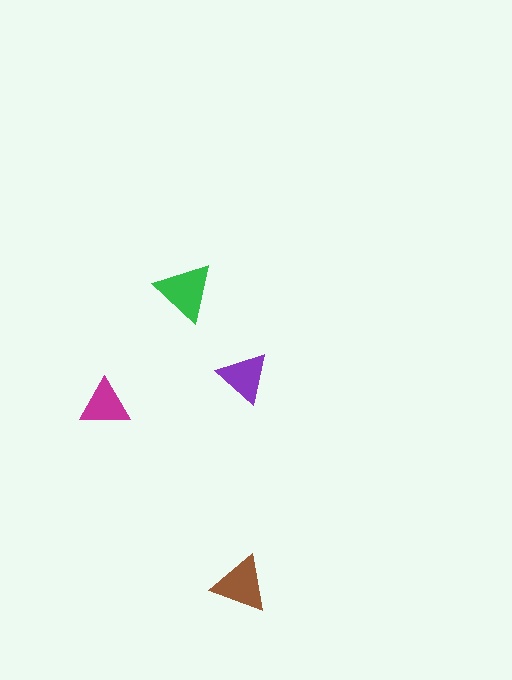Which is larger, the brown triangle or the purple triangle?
The brown one.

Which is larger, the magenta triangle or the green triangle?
The green one.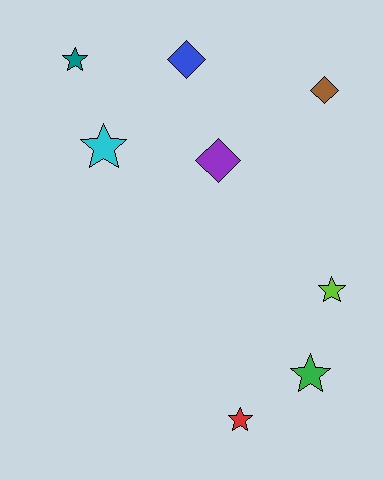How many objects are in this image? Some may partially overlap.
There are 8 objects.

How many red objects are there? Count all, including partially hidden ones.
There is 1 red object.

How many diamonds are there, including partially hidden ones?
There are 3 diamonds.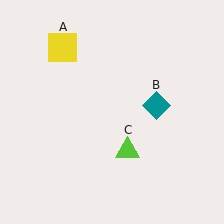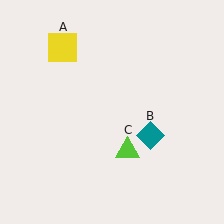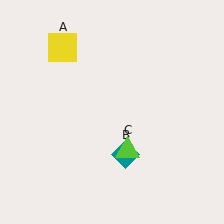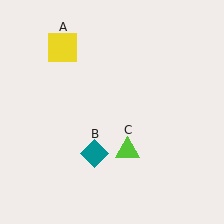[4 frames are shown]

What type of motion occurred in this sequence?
The teal diamond (object B) rotated clockwise around the center of the scene.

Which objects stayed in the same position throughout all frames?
Yellow square (object A) and lime triangle (object C) remained stationary.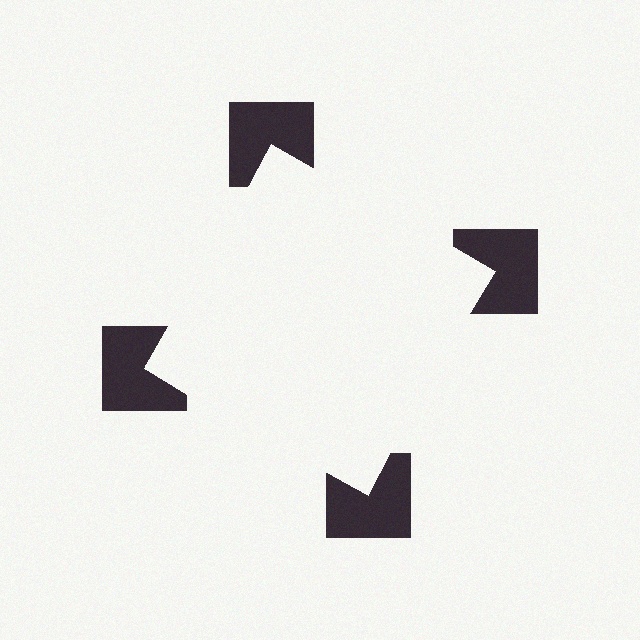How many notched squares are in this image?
There are 4 — one at each vertex of the illusory square.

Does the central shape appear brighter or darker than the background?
It typically appears slightly brighter than the background, even though no actual brightness change is drawn.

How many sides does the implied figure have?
4 sides.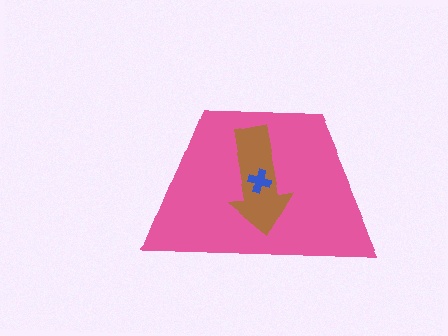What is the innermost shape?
The blue cross.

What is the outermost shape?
The pink trapezoid.